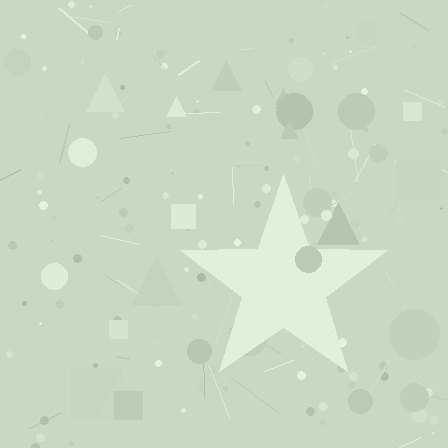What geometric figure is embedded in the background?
A star is embedded in the background.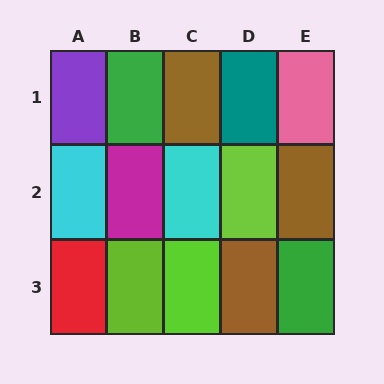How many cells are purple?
1 cell is purple.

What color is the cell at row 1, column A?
Purple.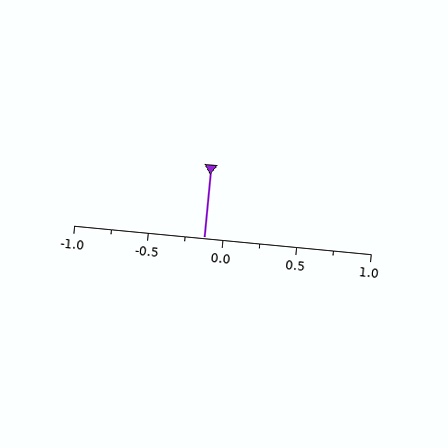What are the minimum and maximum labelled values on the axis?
The axis runs from -1.0 to 1.0.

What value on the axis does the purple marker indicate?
The marker indicates approximately -0.12.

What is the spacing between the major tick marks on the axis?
The major ticks are spaced 0.5 apart.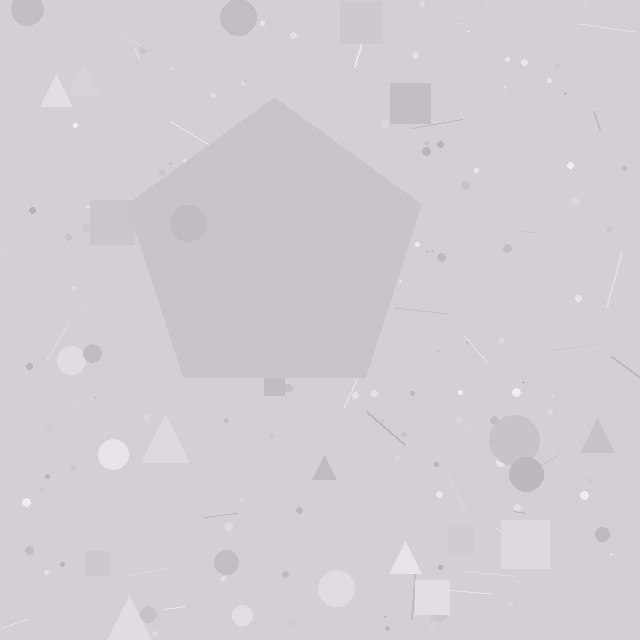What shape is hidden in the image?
A pentagon is hidden in the image.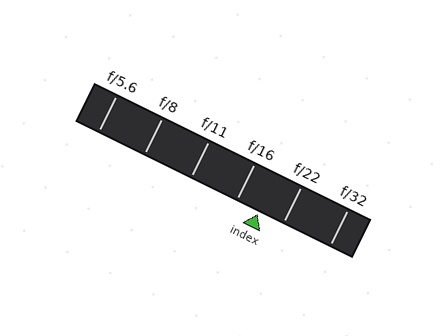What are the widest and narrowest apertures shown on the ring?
The widest aperture shown is f/5.6 and the narrowest is f/32.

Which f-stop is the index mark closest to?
The index mark is closest to f/16.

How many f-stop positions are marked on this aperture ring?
There are 6 f-stop positions marked.